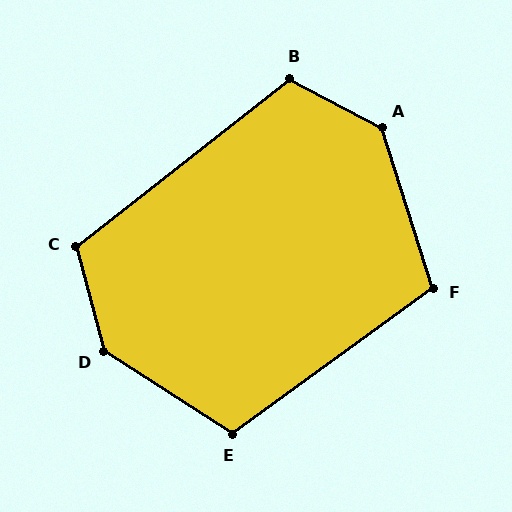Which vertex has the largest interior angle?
D, at approximately 137 degrees.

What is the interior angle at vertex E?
Approximately 111 degrees (obtuse).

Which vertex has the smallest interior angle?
F, at approximately 108 degrees.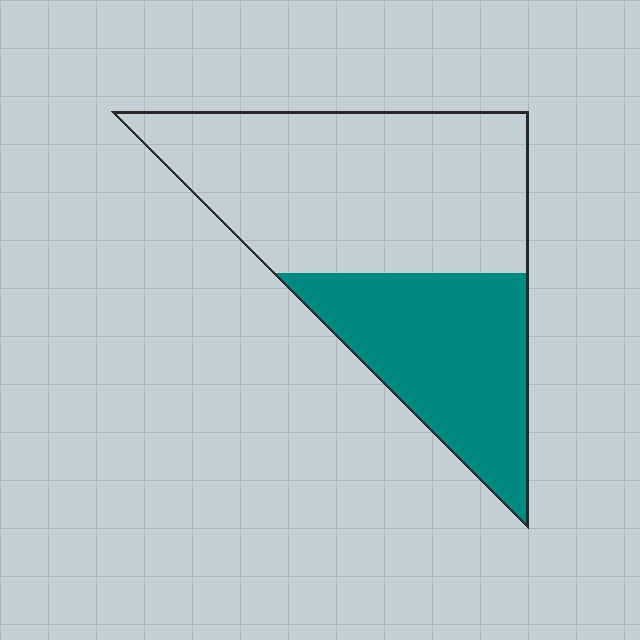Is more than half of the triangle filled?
No.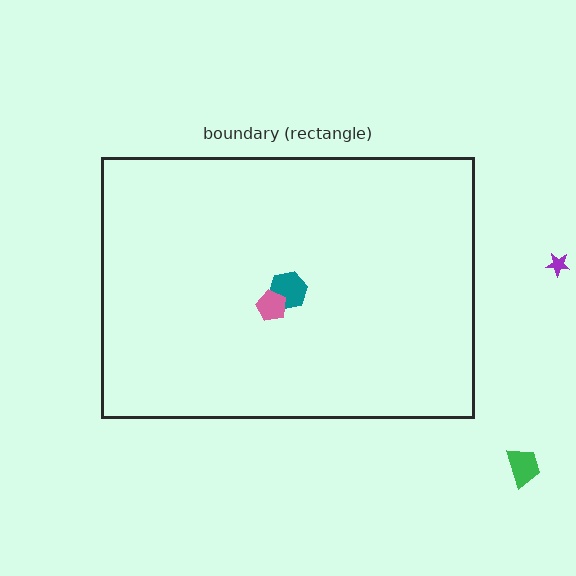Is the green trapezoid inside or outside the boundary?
Outside.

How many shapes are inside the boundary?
2 inside, 2 outside.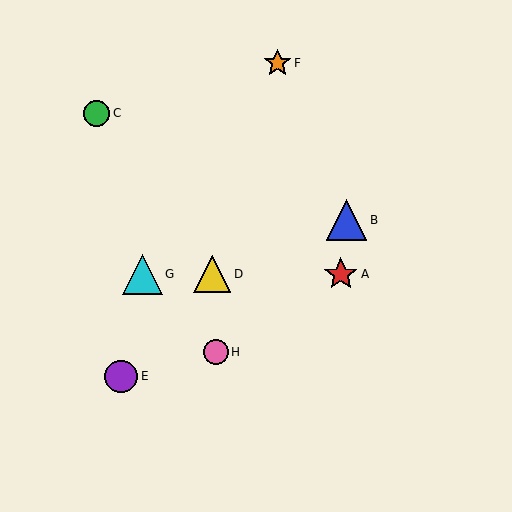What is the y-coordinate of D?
Object D is at y≈274.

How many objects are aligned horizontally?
3 objects (A, D, G) are aligned horizontally.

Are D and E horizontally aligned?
No, D is at y≈274 and E is at y≈376.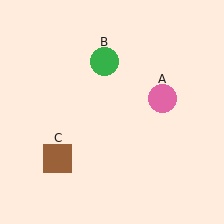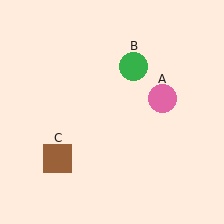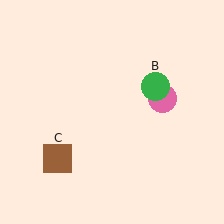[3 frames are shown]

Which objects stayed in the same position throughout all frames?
Pink circle (object A) and brown square (object C) remained stationary.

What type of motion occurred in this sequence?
The green circle (object B) rotated clockwise around the center of the scene.